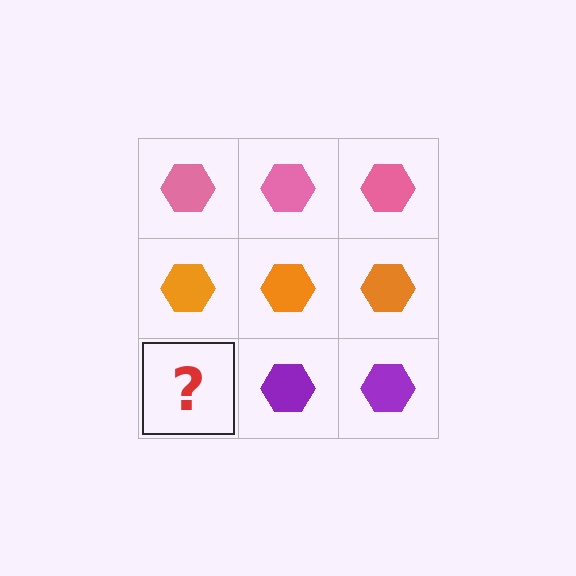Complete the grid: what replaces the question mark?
The question mark should be replaced with a purple hexagon.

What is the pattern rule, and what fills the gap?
The rule is that each row has a consistent color. The gap should be filled with a purple hexagon.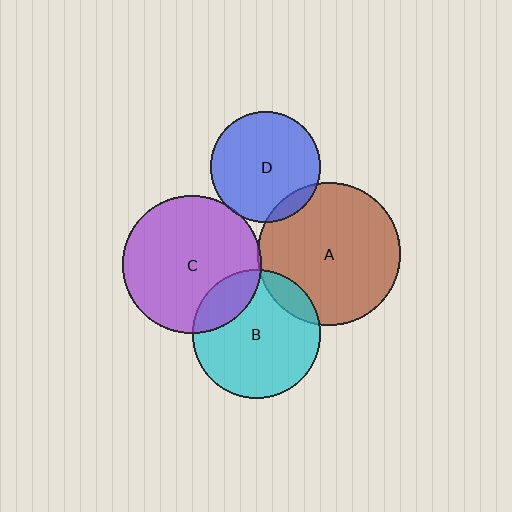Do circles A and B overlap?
Yes.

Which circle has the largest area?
Circle A (brown).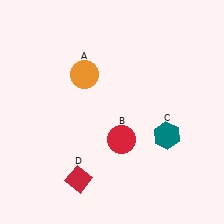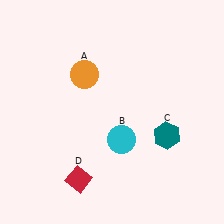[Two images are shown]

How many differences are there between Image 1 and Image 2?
There is 1 difference between the two images.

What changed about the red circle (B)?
In Image 1, B is red. In Image 2, it changed to cyan.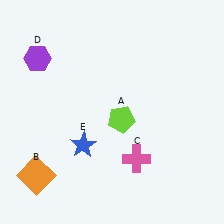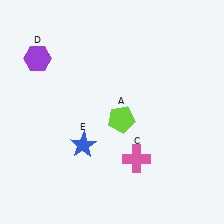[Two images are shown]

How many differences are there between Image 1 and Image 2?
There is 1 difference between the two images.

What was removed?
The orange square (B) was removed in Image 2.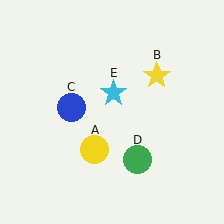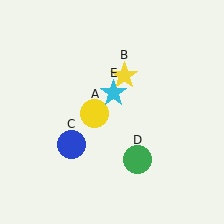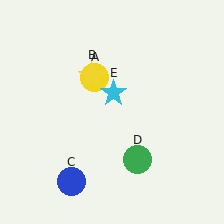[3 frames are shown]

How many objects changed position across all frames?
3 objects changed position: yellow circle (object A), yellow star (object B), blue circle (object C).